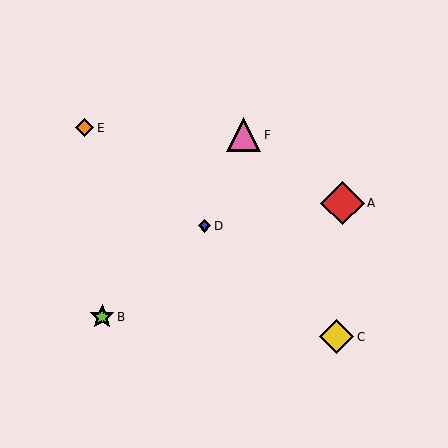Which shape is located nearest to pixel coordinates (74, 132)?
The orange diamond (labeled E) at (84, 128) is nearest to that location.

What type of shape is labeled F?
Shape F is a pink triangle.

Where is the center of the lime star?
The center of the lime star is at (102, 317).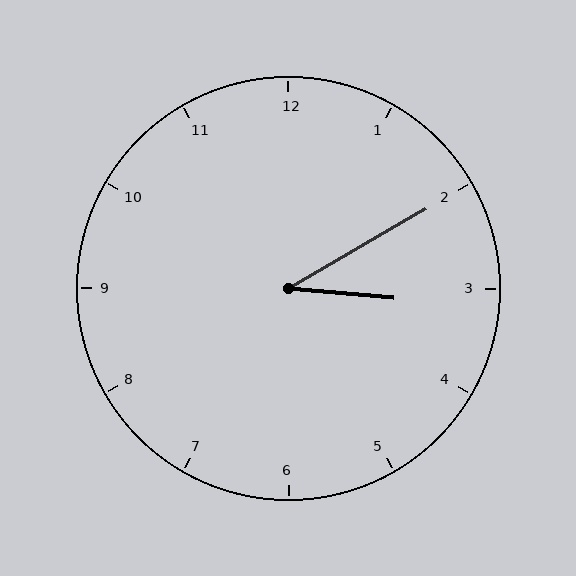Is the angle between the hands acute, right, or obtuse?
It is acute.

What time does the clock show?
3:10.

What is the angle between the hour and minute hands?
Approximately 35 degrees.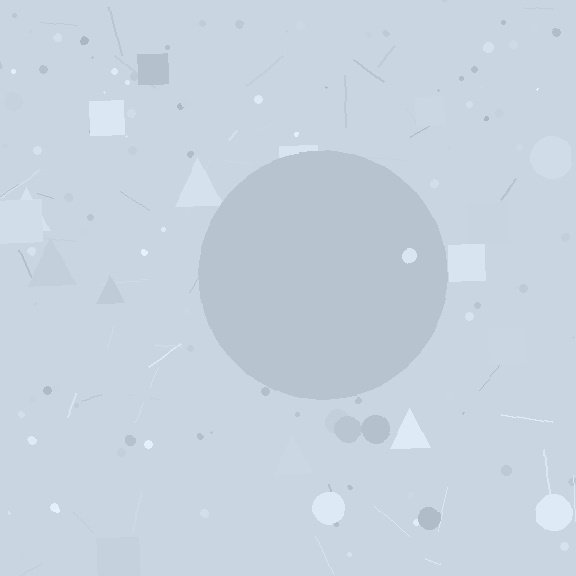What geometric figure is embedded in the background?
A circle is embedded in the background.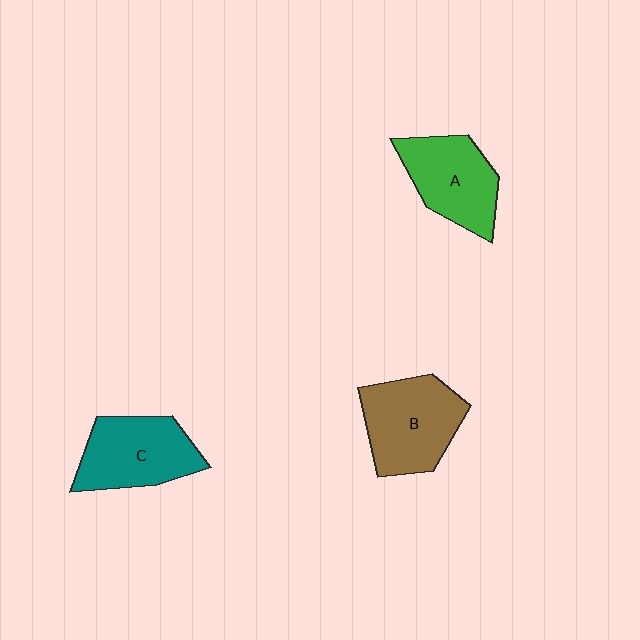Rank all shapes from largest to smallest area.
From largest to smallest: B (brown), C (teal), A (green).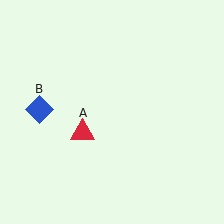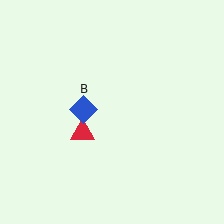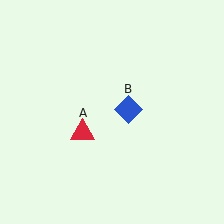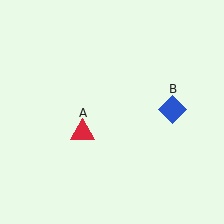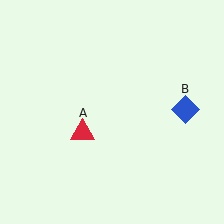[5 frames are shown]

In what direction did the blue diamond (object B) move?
The blue diamond (object B) moved right.